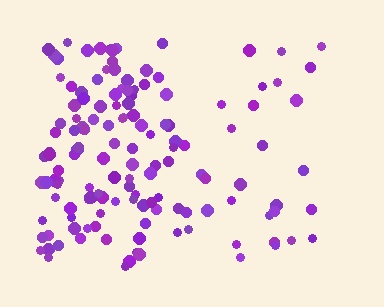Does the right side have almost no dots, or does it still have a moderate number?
Still a moderate number, just noticeably fewer than the left.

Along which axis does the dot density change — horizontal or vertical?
Horizontal.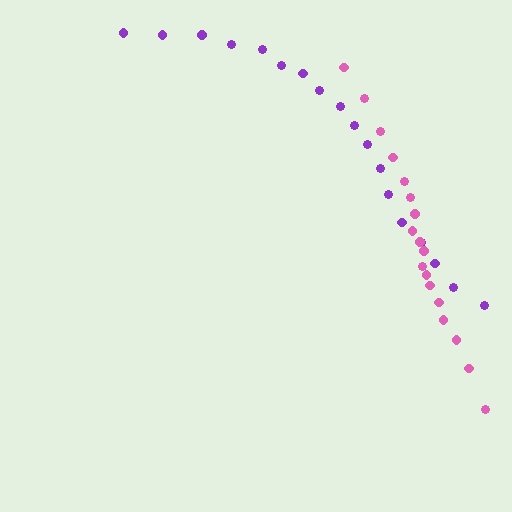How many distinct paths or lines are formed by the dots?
There are 2 distinct paths.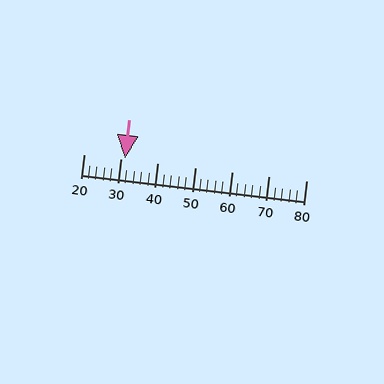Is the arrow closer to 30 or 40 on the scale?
The arrow is closer to 30.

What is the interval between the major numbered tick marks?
The major tick marks are spaced 10 units apart.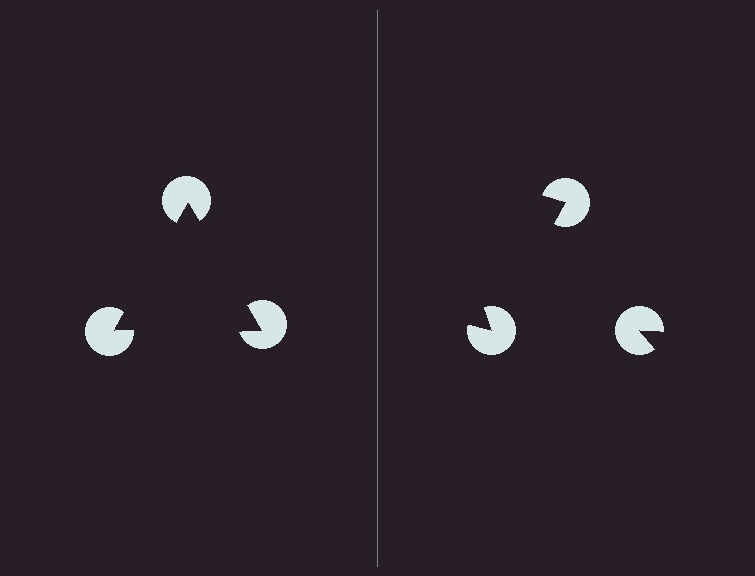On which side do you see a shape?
An illusory triangle appears on the left side. On the right side the wedge cuts are rotated, so no coherent shape forms.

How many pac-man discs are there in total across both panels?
6 — 3 on each side.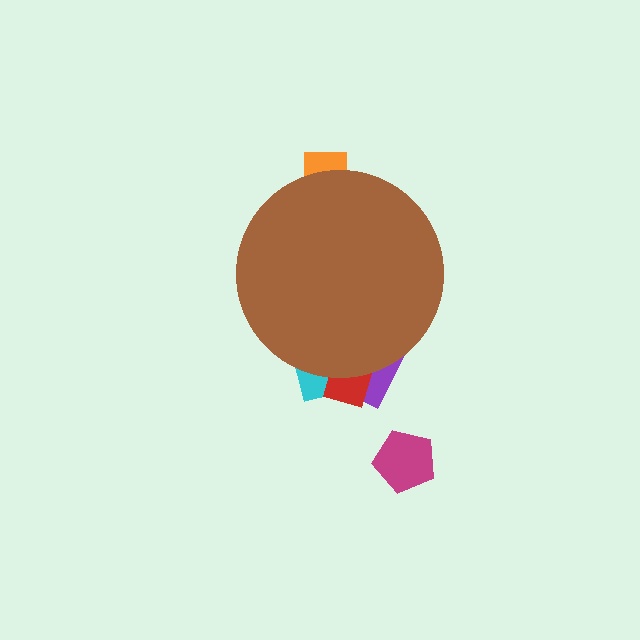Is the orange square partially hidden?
Yes, the orange square is partially hidden behind the brown circle.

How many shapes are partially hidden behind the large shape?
4 shapes are partially hidden.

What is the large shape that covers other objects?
A brown circle.